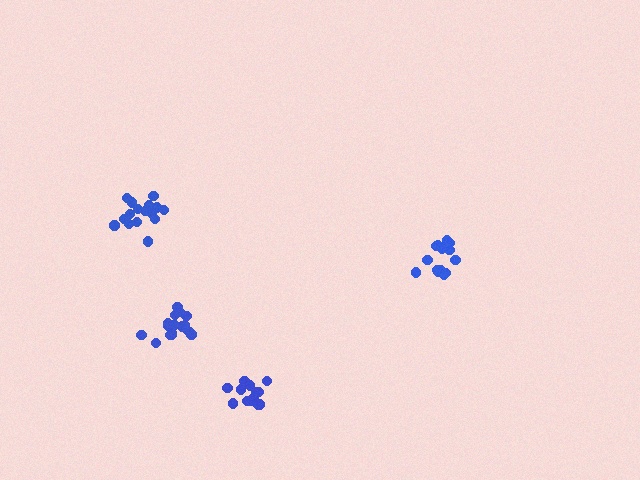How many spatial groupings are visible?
There are 4 spatial groupings.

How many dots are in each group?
Group 1: 15 dots, Group 2: 17 dots, Group 3: 17 dots, Group 4: 14 dots (63 total).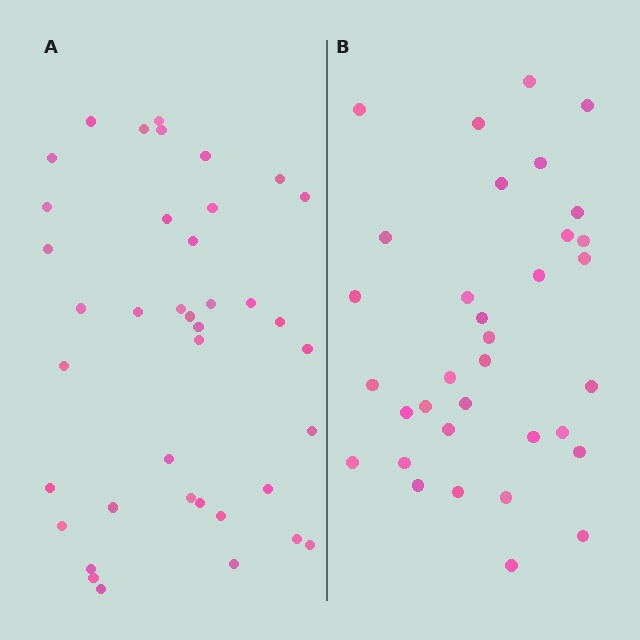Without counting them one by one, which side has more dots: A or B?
Region A (the left region) has more dots.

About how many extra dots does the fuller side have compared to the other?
Region A has about 5 more dots than region B.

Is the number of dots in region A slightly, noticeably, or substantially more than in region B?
Region A has only slightly more — the two regions are fairly close. The ratio is roughly 1.1 to 1.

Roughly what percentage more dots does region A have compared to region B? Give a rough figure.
About 15% more.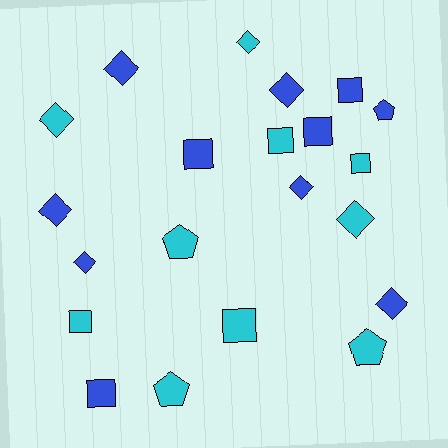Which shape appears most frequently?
Diamond, with 9 objects.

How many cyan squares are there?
There are 4 cyan squares.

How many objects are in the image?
There are 21 objects.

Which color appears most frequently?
Blue, with 11 objects.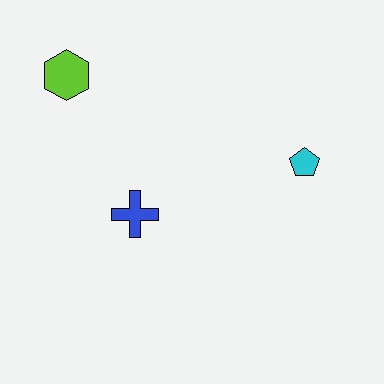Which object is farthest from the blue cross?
The cyan pentagon is farthest from the blue cross.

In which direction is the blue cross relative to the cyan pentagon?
The blue cross is to the left of the cyan pentagon.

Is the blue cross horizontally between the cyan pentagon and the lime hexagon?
Yes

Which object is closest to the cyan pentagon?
The blue cross is closest to the cyan pentagon.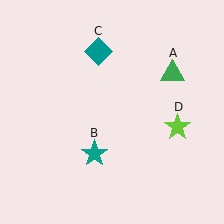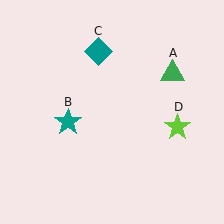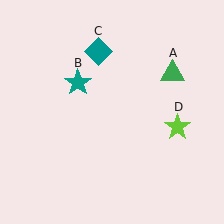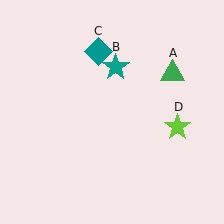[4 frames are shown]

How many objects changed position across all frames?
1 object changed position: teal star (object B).